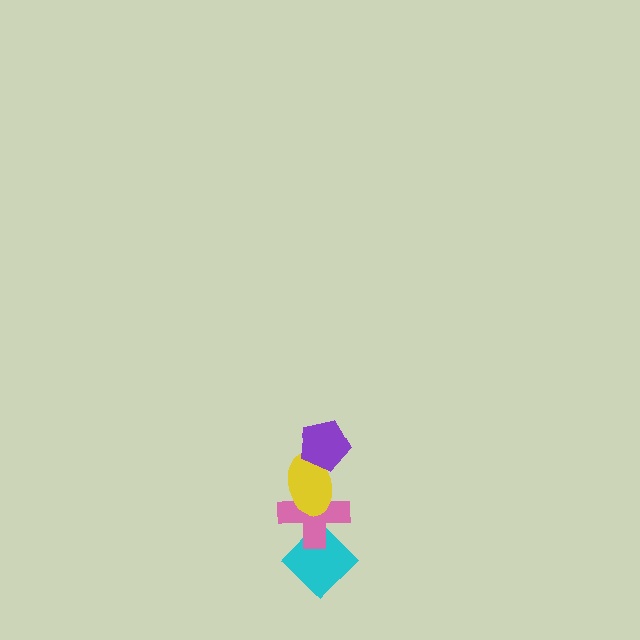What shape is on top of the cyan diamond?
The pink cross is on top of the cyan diamond.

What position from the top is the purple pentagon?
The purple pentagon is 1st from the top.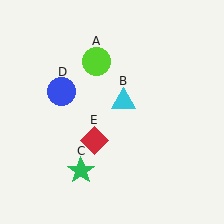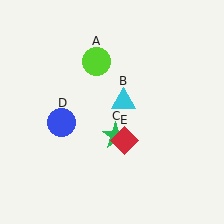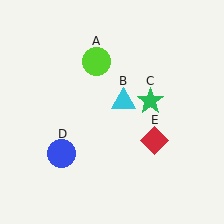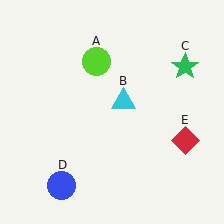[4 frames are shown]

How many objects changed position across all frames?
3 objects changed position: green star (object C), blue circle (object D), red diamond (object E).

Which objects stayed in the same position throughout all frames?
Lime circle (object A) and cyan triangle (object B) remained stationary.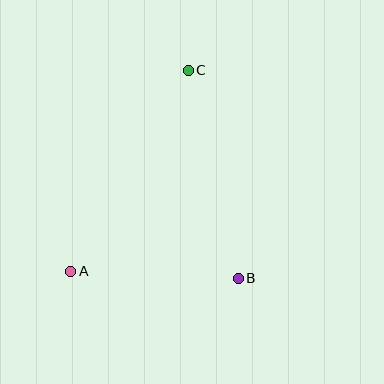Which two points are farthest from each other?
Points A and C are farthest from each other.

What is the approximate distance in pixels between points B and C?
The distance between B and C is approximately 213 pixels.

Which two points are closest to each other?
Points A and B are closest to each other.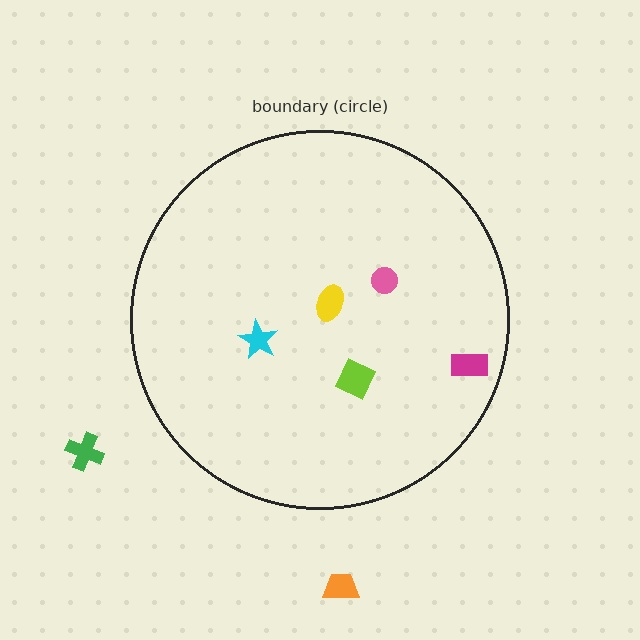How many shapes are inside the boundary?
5 inside, 2 outside.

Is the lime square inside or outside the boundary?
Inside.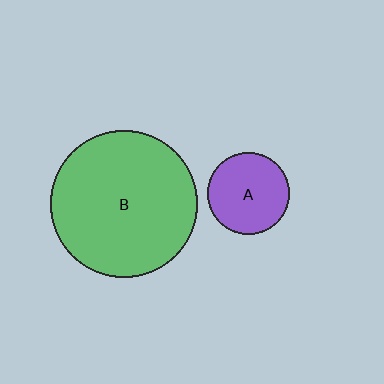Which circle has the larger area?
Circle B (green).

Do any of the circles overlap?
No, none of the circles overlap.